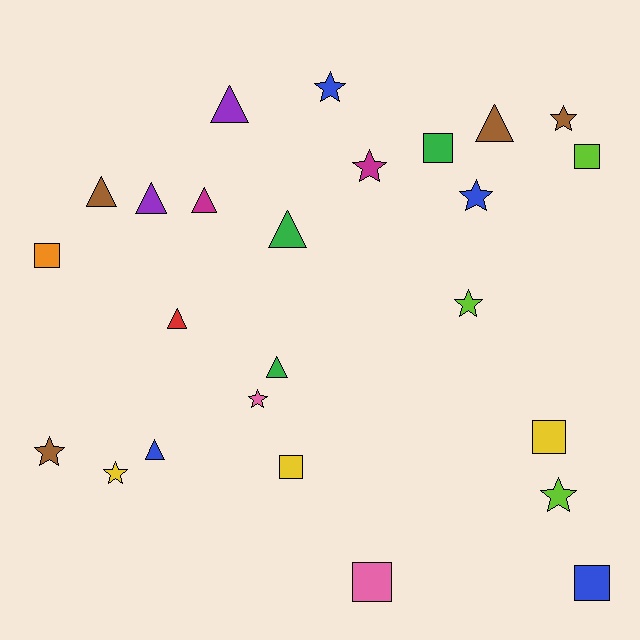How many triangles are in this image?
There are 9 triangles.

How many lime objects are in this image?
There are 3 lime objects.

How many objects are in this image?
There are 25 objects.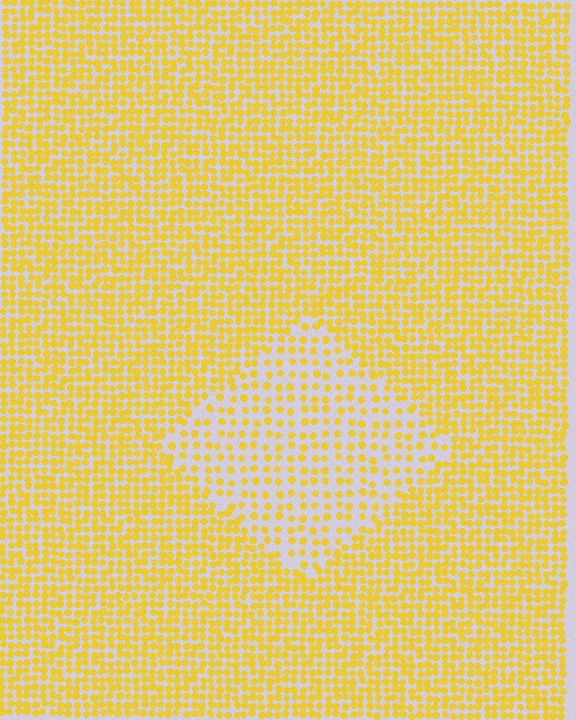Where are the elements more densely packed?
The elements are more densely packed outside the diamond boundary.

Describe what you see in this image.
The image contains small yellow elements arranged at two different densities. A diamond-shaped region is visible where the elements are less densely packed than the surrounding area.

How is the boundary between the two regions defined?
The boundary is defined by a change in element density (approximately 2.0x ratio). All elements are the same color, size, and shape.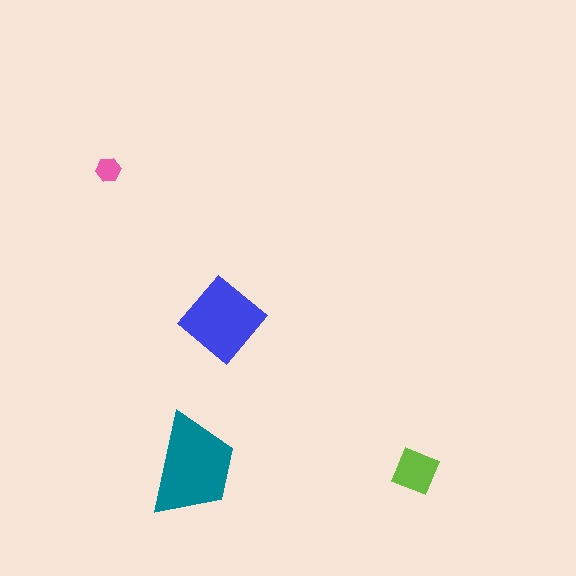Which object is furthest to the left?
The pink hexagon is leftmost.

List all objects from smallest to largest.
The pink hexagon, the lime square, the blue diamond, the teal trapezoid.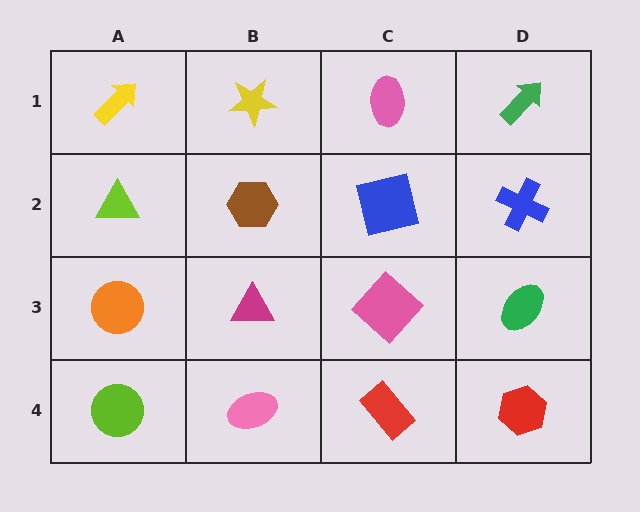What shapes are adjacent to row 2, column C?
A pink ellipse (row 1, column C), a pink diamond (row 3, column C), a brown hexagon (row 2, column B), a blue cross (row 2, column D).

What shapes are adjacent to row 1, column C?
A blue square (row 2, column C), a yellow star (row 1, column B), a green arrow (row 1, column D).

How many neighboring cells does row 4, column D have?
2.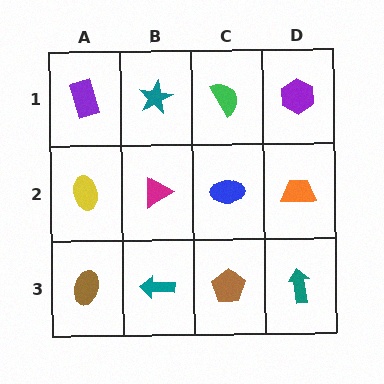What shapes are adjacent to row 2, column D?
A purple hexagon (row 1, column D), a teal arrow (row 3, column D), a blue ellipse (row 2, column C).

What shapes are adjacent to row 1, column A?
A yellow ellipse (row 2, column A), a teal star (row 1, column B).